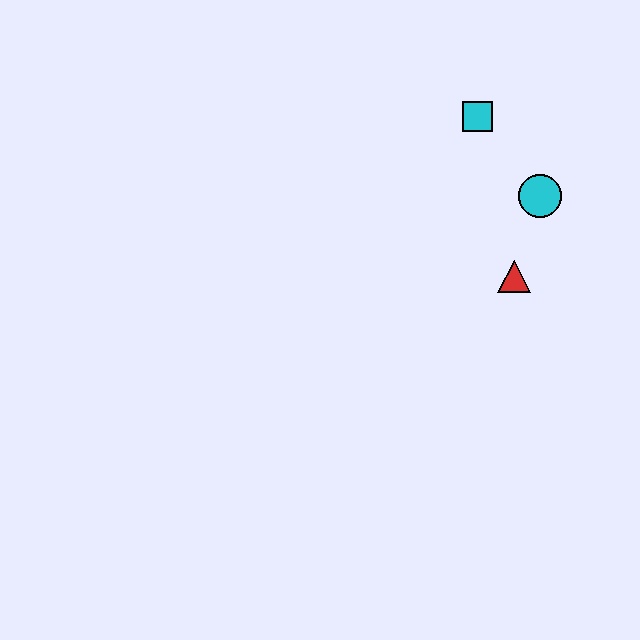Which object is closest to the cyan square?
The cyan circle is closest to the cyan square.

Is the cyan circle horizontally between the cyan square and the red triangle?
No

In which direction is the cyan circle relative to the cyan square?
The cyan circle is below the cyan square.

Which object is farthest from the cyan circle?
The cyan square is farthest from the cyan circle.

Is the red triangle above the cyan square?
No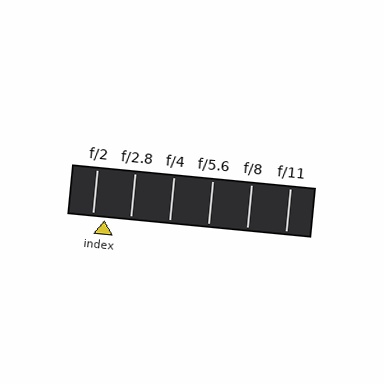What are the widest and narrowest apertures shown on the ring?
The widest aperture shown is f/2 and the narrowest is f/11.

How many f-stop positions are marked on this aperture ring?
There are 6 f-stop positions marked.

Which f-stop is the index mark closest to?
The index mark is closest to f/2.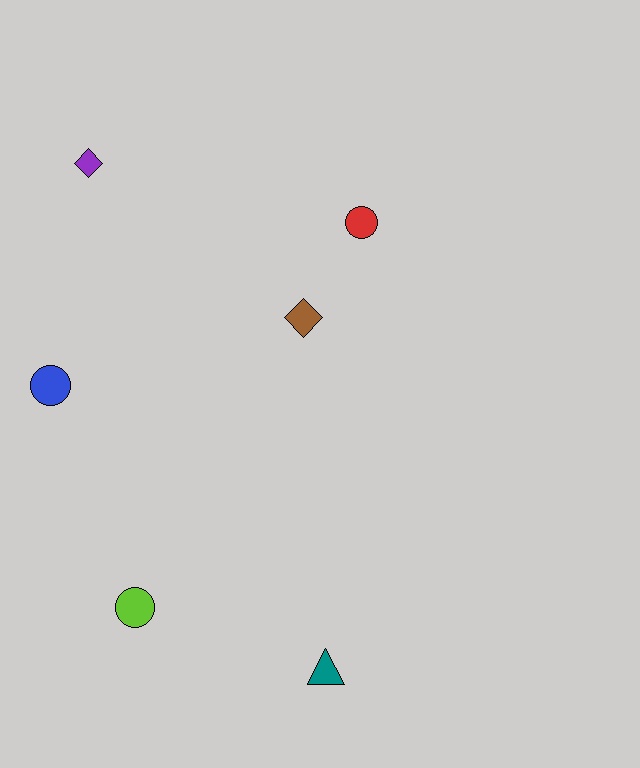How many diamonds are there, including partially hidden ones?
There are 2 diamonds.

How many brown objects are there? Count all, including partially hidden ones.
There is 1 brown object.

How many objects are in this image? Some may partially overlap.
There are 6 objects.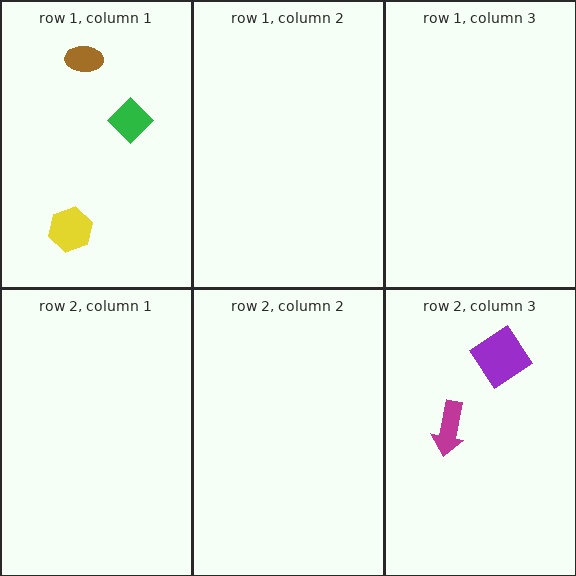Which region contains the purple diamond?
The row 2, column 3 region.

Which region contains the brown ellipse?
The row 1, column 1 region.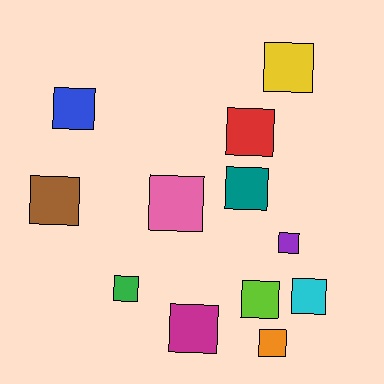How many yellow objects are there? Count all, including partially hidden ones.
There is 1 yellow object.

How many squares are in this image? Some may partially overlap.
There are 12 squares.